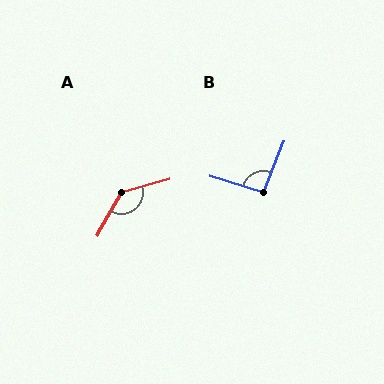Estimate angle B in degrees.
Approximately 95 degrees.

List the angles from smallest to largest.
B (95°), A (136°).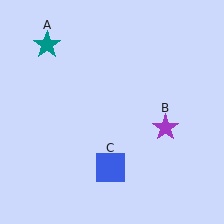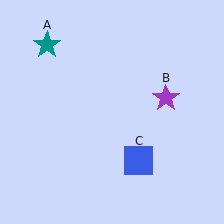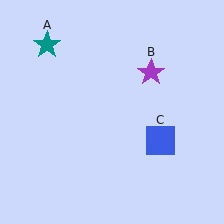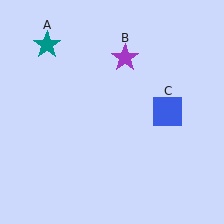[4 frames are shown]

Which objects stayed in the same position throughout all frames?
Teal star (object A) remained stationary.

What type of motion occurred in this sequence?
The purple star (object B), blue square (object C) rotated counterclockwise around the center of the scene.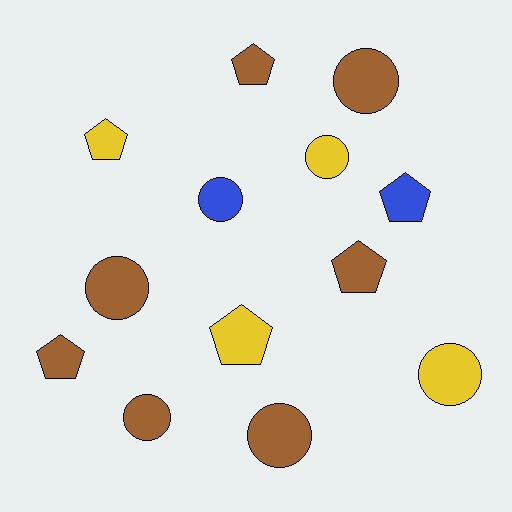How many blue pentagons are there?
There is 1 blue pentagon.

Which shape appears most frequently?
Circle, with 7 objects.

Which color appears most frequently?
Brown, with 7 objects.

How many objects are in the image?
There are 13 objects.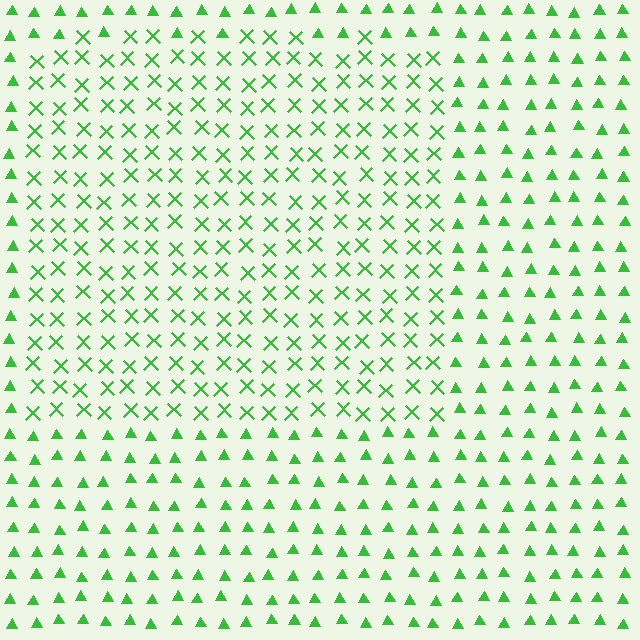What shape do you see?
I see a rectangle.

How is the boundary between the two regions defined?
The boundary is defined by a change in element shape: X marks inside vs. triangles outside. All elements share the same color and spacing.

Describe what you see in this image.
The image is filled with small green elements arranged in a uniform grid. A rectangle-shaped region contains X marks, while the surrounding area contains triangles. The boundary is defined purely by the change in element shape.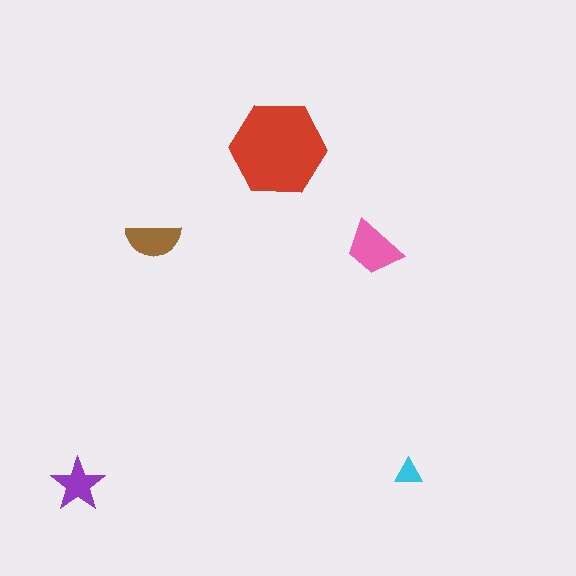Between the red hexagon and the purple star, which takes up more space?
The red hexagon.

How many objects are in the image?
There are 5 objects in the image.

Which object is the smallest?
The cyan triangle.